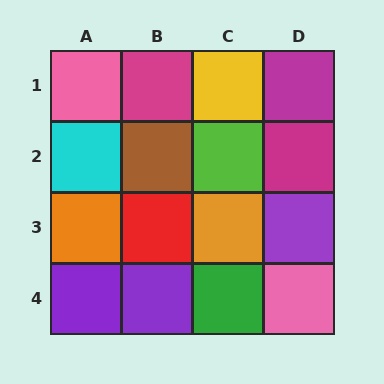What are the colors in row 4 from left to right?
Purple, purple, green, pink.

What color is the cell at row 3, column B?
Red.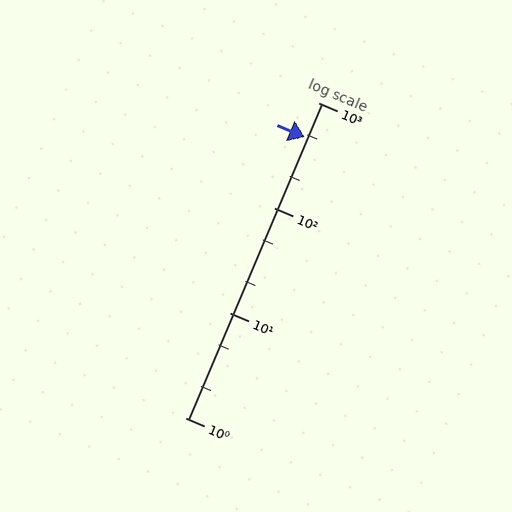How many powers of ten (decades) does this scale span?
The scale spans 3 decades, from 1 to 1000.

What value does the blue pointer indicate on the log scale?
The pointer indicates approximately 470.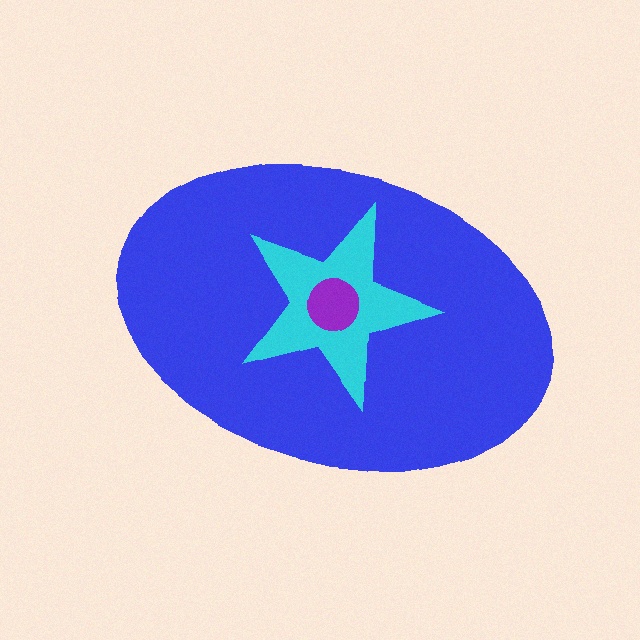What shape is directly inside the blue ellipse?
The cyan star.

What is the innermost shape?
The purple circle.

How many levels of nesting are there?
3.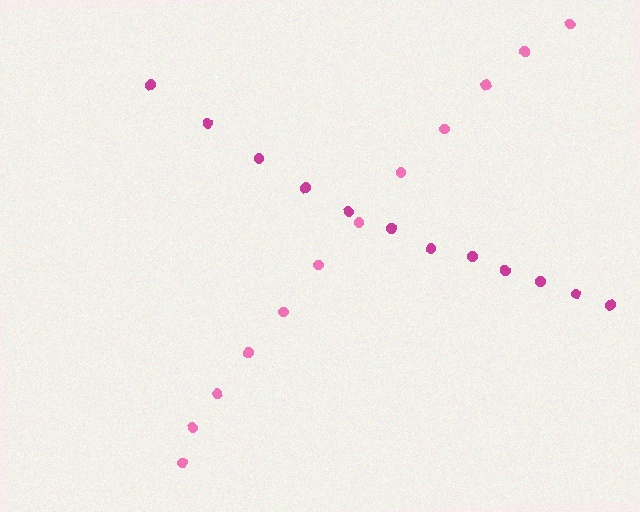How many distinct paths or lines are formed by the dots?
There are 2 distinct paths.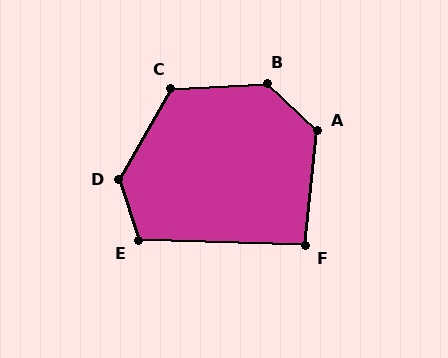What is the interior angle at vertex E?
Approximately 110 degrees (obtuse).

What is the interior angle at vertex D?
Approximately 132 degrees (obtuse).